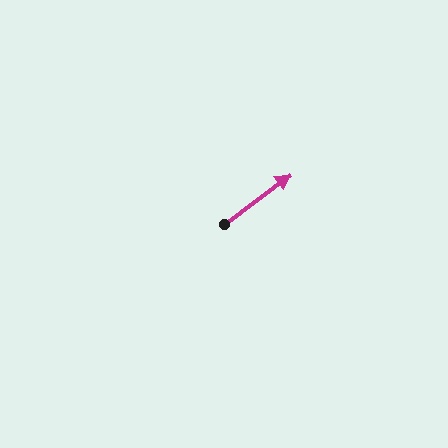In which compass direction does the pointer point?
Northeast.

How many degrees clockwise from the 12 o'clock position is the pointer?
Approximately 53 degrees.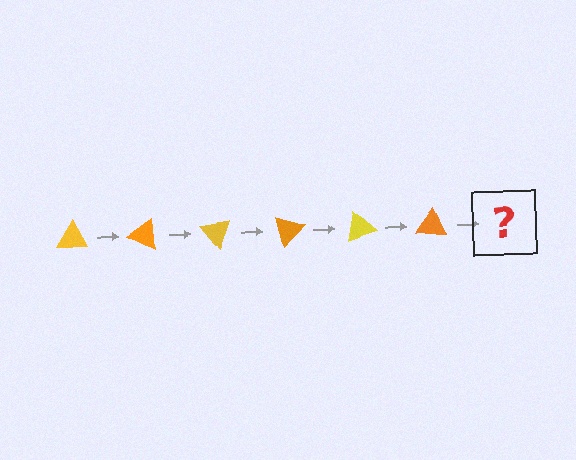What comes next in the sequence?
The next element should be a yellow triangle, rotated 150 degrees from the start.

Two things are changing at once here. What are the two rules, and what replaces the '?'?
The two rules are that it rotates 25 degrees each step and the color cycles through yellow and orange. The '?' should be a yellow triangle, rotated 150 degrees from the start.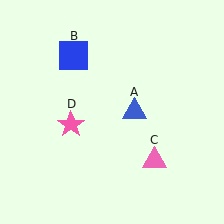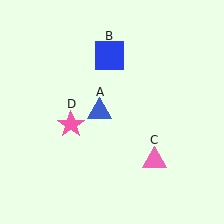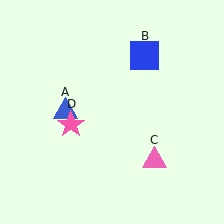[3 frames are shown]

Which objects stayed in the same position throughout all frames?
Pink triangle (object C) and pink star (object D) remained stationary.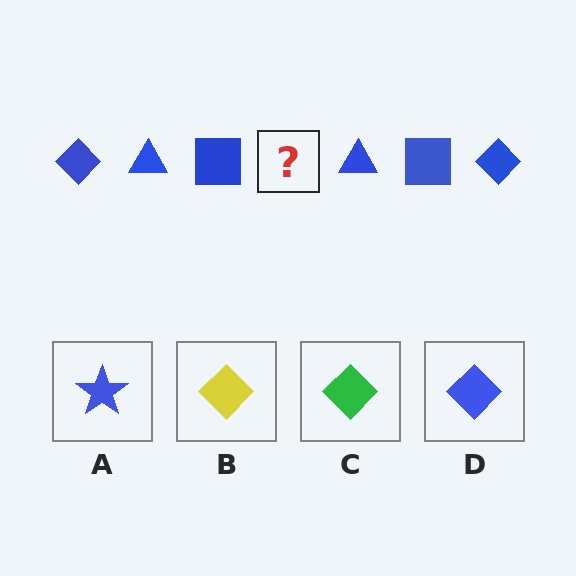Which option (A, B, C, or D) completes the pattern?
D.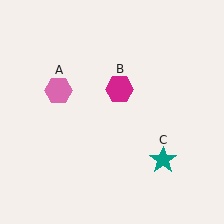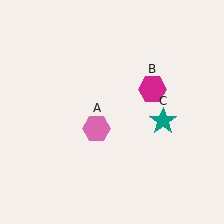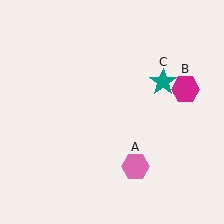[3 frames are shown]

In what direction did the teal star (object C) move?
The teal star (object C) moved up.